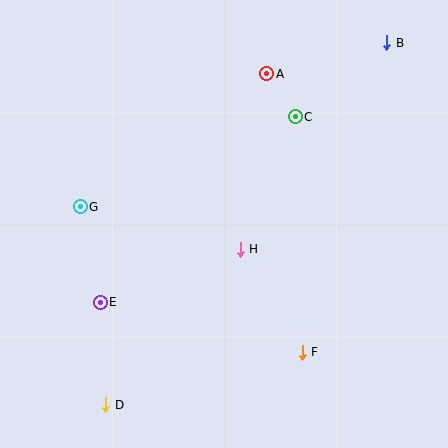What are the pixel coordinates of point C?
Point C is at (295, 117).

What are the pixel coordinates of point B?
Point B is at (386, 43).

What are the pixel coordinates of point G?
Point G is at (80, 207).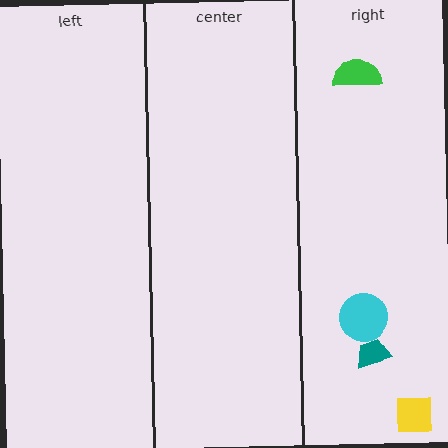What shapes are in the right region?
The cyan circle, the teal trapezoid, the green semicircle, the yellow square.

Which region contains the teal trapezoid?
The right region.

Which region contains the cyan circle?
The right region.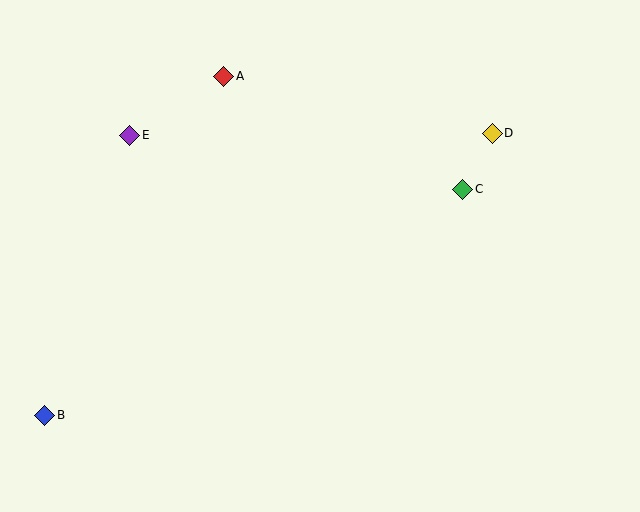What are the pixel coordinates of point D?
Point D is at (492, 133).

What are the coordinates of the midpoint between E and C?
The midpoint between E and C is at (296, 162).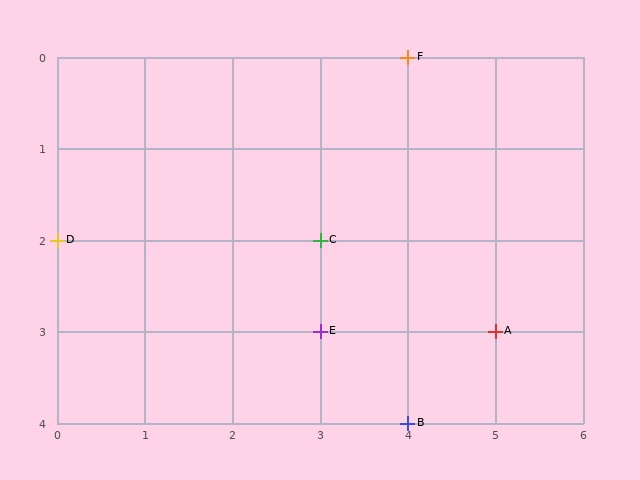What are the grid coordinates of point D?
Point D is at grid coordinates (0, 2).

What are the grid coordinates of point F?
Point F is at grid coordinates (4, 0).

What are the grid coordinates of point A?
Point A is at grid coordinates (5, 3).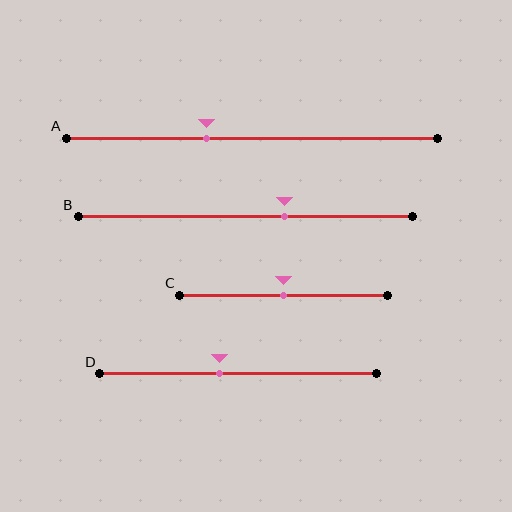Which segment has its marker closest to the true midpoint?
Segment C has its marker closest to the true midpoint.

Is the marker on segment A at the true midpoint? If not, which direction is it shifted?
No, the marker on segment A is shifted to the left by about 12% of the segment length.